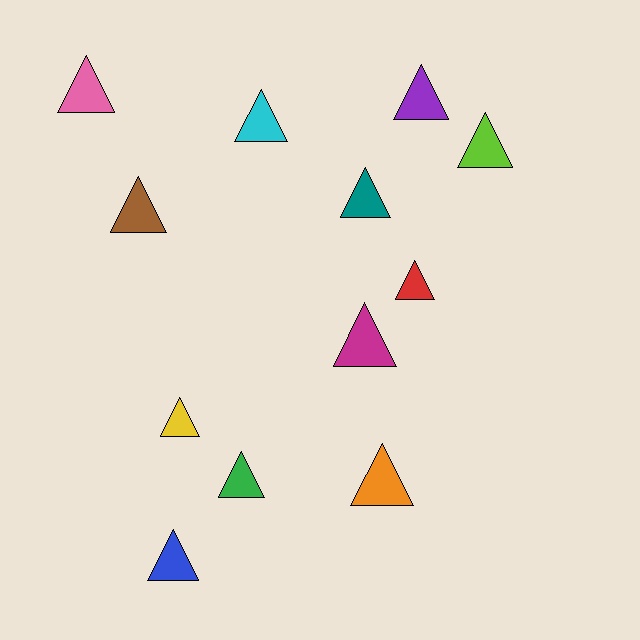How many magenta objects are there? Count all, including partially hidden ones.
There is 1 magenta object.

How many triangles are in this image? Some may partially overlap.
There are 12 triangles.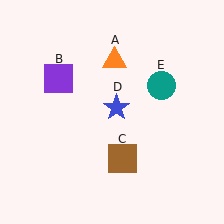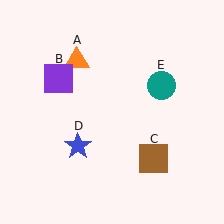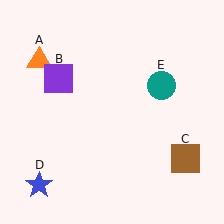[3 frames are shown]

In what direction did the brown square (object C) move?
The brown square (object C) moved right.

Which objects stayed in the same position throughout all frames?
Purple square (object B) and teal circle (object E) remained stationary.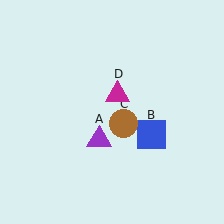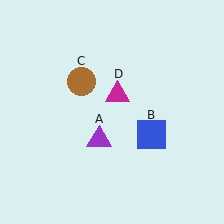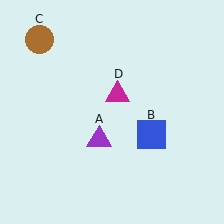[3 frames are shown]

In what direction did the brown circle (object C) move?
The brown circle (object C) moved up and to the left.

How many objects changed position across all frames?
1 object changed position: brown circle (object C).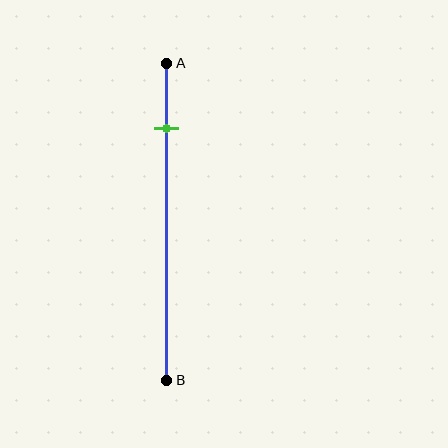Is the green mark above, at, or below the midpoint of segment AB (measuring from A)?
The green mark is above the midpoint of segment AB.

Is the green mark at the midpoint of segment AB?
No, the mark is at about 20% from A, not at the 50% midpoint.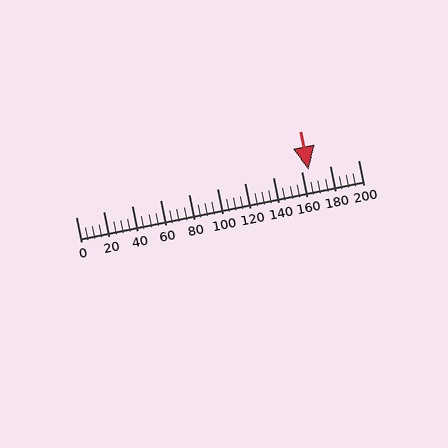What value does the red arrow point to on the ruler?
The red arrow points to approximately 165.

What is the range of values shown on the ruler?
The ruler shows values from 0 to 200.